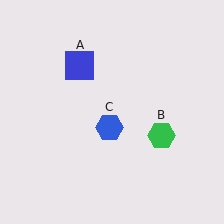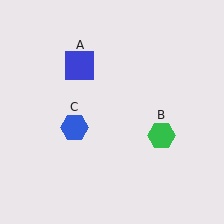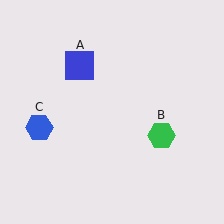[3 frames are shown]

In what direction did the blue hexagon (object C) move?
The blue hexagon (object C) moved left.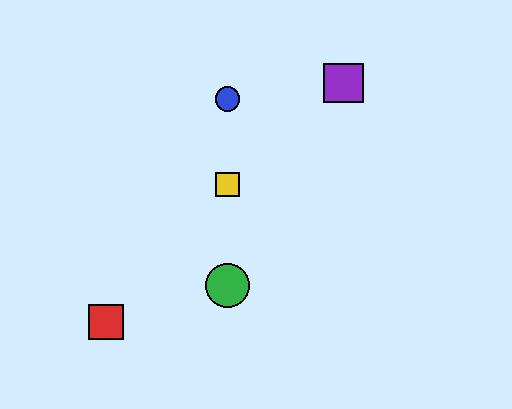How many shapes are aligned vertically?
3 shapes (the blue circle, the green circle, the yellow square) are aligned vertically.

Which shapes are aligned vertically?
The blue circle, the green circle, the yellow square are aligned vertically.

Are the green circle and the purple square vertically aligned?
No, the green circle is at x≈228 and the purple square is at x≈343.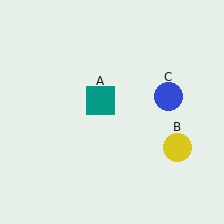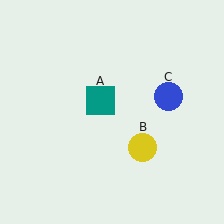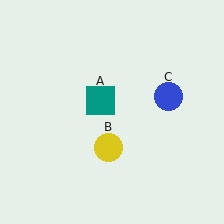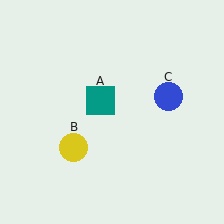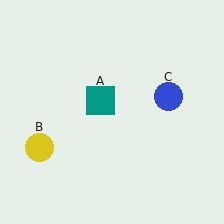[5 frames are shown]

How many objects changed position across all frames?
1 object changed position: yellow circle (object B).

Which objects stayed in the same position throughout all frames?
Teal square (object A) and blue circle (object C) remained stationary.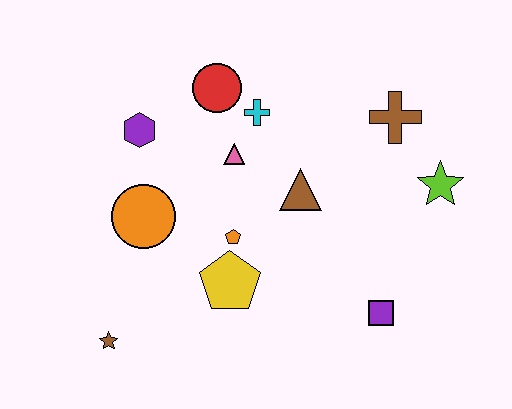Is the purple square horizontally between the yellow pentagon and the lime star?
Yes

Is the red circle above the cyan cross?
Yes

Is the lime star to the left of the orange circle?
No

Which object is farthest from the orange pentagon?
The lime star is farthest from the orange pentagon.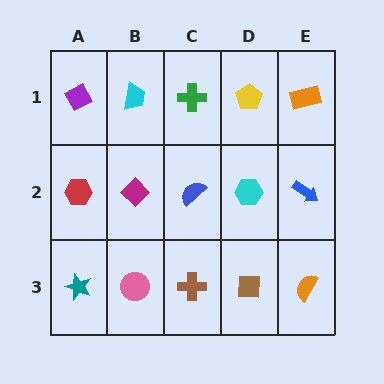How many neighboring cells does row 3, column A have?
2.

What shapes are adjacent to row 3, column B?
A magenta diamond (row 2, column B), a teal star (row 3, column A), a brown cross (row 3, column C).